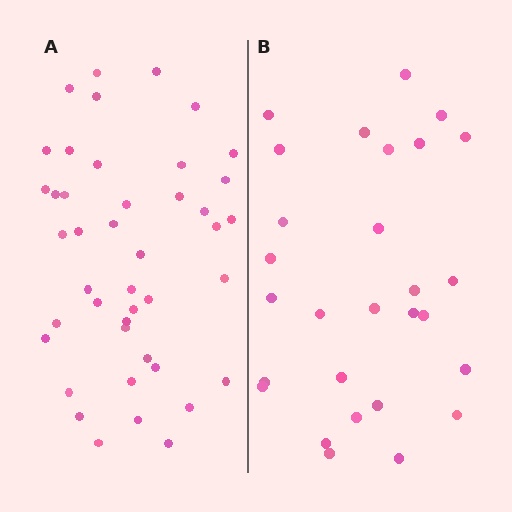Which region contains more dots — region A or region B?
Region A (the left region) has more dots.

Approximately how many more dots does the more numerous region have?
Region A has approximately 15 more dots than region B.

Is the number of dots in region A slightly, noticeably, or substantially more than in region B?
Region A has substantially more. The ratio is roughly 1.5 to 1.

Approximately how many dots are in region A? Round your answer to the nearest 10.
About 40 dots. (The exact count is 43, which rounds to 40.)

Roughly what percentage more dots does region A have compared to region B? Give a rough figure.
About 55% more.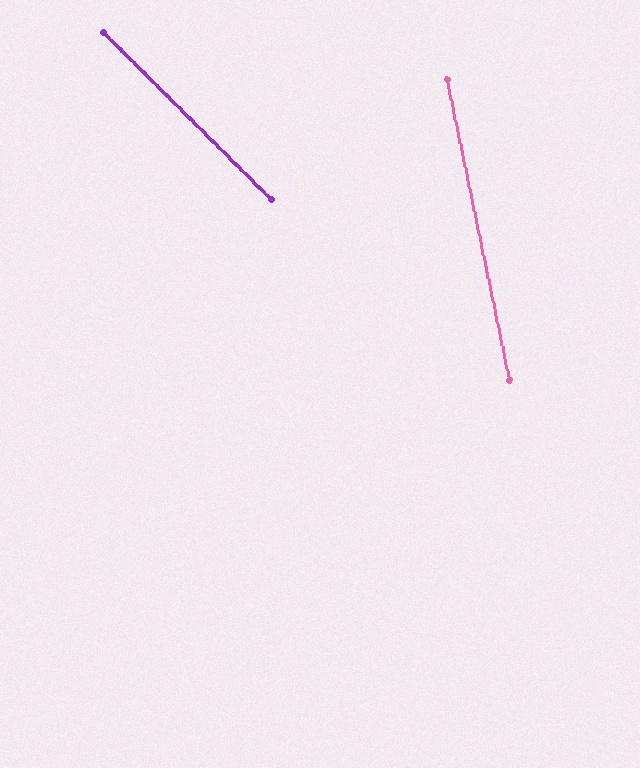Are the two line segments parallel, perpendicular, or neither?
Neither parallel nor perpendicular — they differ by about 33°.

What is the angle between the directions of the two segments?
Approximately 33 degrees.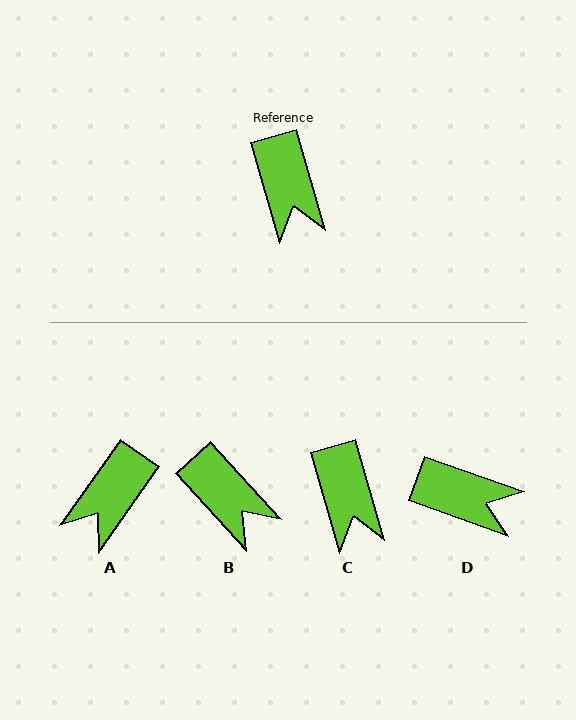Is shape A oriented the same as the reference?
No, it is off by about 51 degrees.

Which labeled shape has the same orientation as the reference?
C.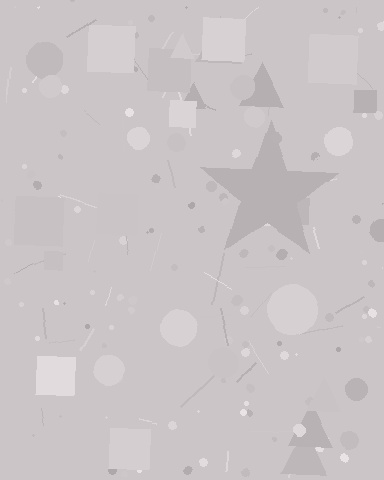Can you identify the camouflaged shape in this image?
The camouflaged shape is a star.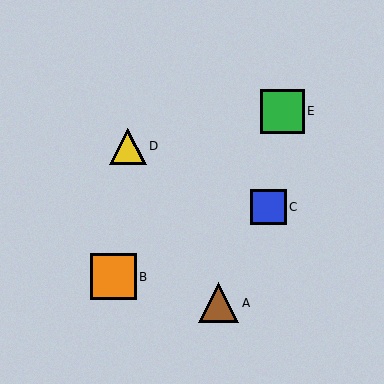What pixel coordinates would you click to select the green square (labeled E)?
Click at (282, 111) to select the green square E.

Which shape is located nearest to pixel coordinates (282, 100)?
The green square (labeled E) at (282, 111) is nearest to that location.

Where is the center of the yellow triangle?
The center of the yellow triangle is at (128, 146).